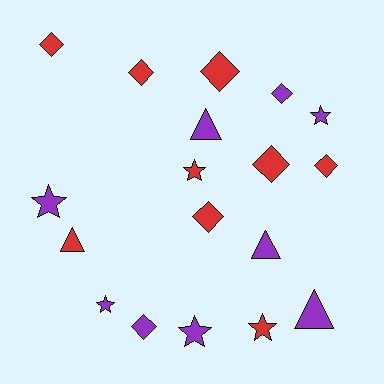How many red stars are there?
There are 2 red stars.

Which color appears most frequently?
Red, with 9 objects.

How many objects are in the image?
There are 18 objects.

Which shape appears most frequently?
Diamond, with 8 objects.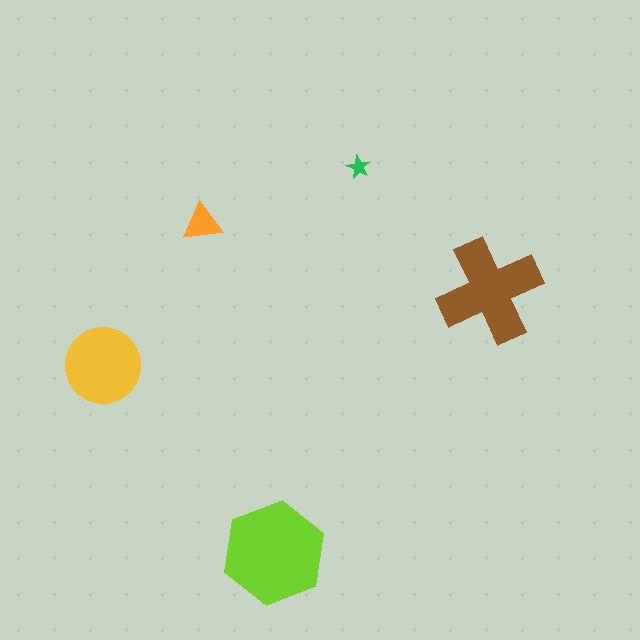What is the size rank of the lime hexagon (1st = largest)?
1st.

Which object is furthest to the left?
The yellow circle is leftmost.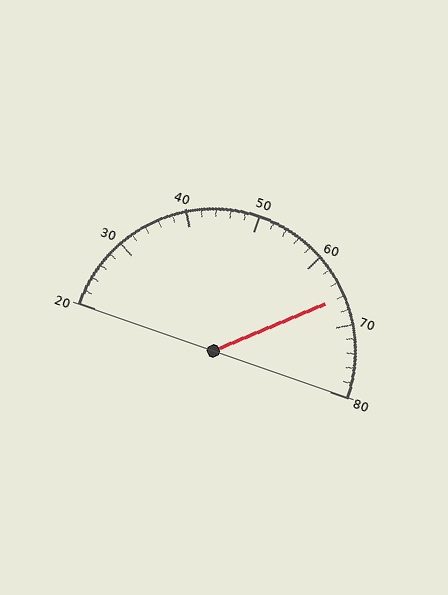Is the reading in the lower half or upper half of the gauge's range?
The reading is in the upper half of the range (20 to 80).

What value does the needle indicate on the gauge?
The needle indicates approximately 66.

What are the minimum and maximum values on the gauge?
The gauge ranges from 20 to 80.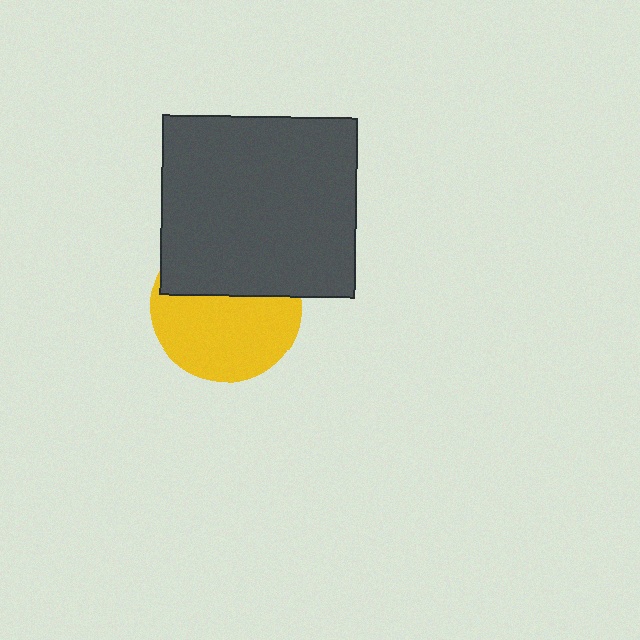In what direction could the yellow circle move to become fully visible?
The yellow circle could move down. That would shift it out from behind the dark gray rectangle entirely.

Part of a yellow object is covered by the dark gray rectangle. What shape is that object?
It is a circle.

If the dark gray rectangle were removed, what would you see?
You would see the complete yellow circle.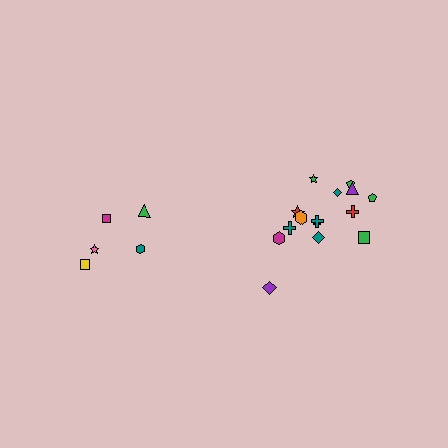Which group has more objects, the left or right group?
The right group.